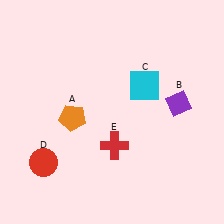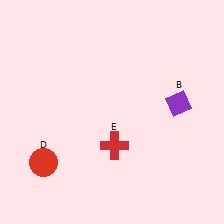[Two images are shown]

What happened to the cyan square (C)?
The cyan square (C) was removed in Image 2. It was in the top-right area of Image 1.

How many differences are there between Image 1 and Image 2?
There are 2 differences between the two images.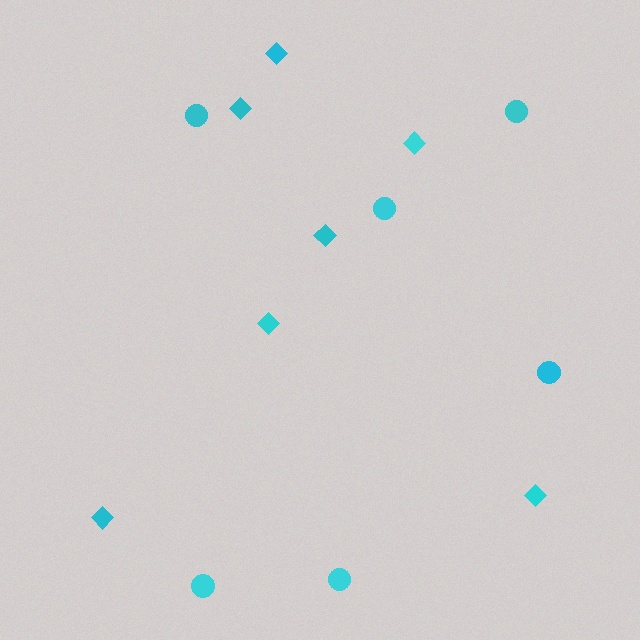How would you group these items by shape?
There are 2 groups: one group of diamonds (7) and one group of circles (6).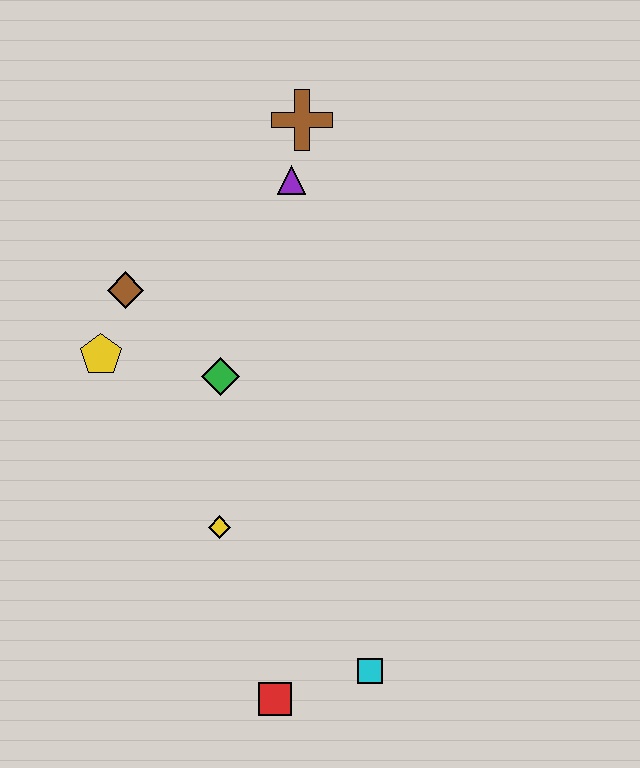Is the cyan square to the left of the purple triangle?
No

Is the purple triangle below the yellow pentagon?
No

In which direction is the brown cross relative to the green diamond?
The brown cross is above the green diamond.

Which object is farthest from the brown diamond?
The cyan square is farthest from the brown diamond.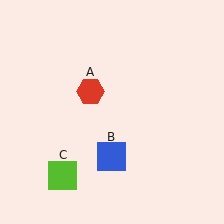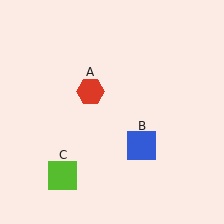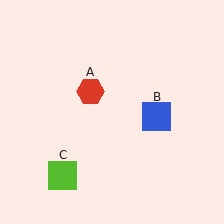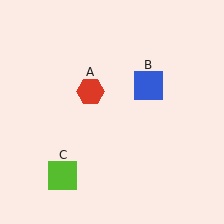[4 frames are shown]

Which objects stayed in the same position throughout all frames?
Red hexagon (object A) and lime square (object C) remained stationary.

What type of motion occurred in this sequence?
The blue square (object B) rotated counterclockwise around the center of the scene.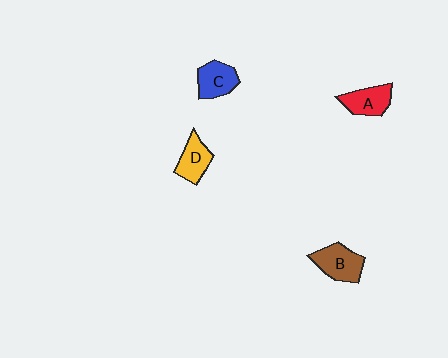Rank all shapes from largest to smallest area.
From largest to smallest: B (brown), A (red), C (blue), D (yellow).